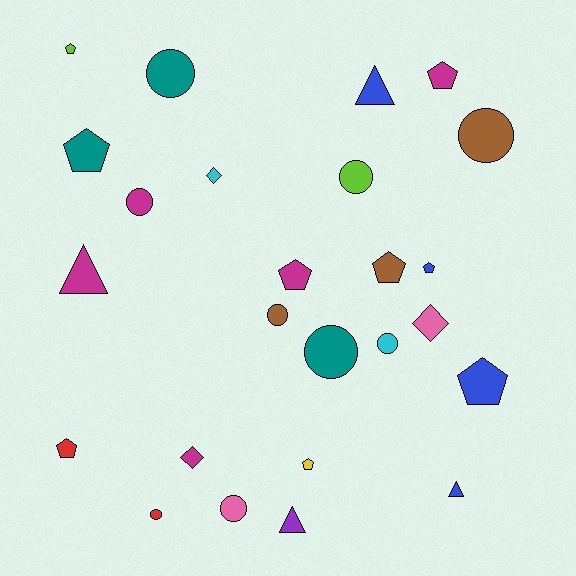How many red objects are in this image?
There are 2 red objects.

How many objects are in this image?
There are 25 objects.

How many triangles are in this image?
There are 4 triangles.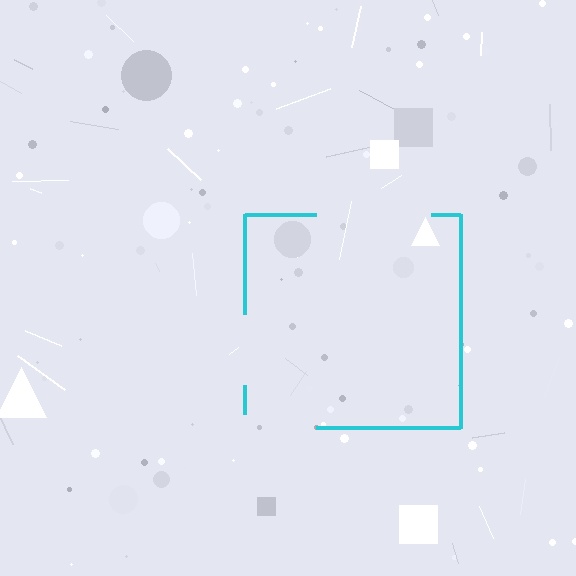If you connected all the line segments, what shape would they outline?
They would outline a square.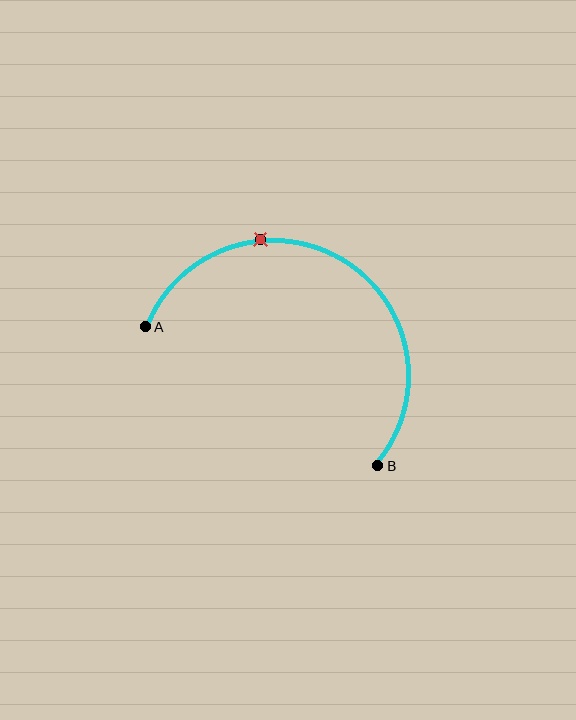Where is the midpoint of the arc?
The arc midpoint is the point on the curve farthest from the straight line joining A and B. It sits above that line.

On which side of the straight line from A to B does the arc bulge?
The arc bulges above the straight line connecting A and B.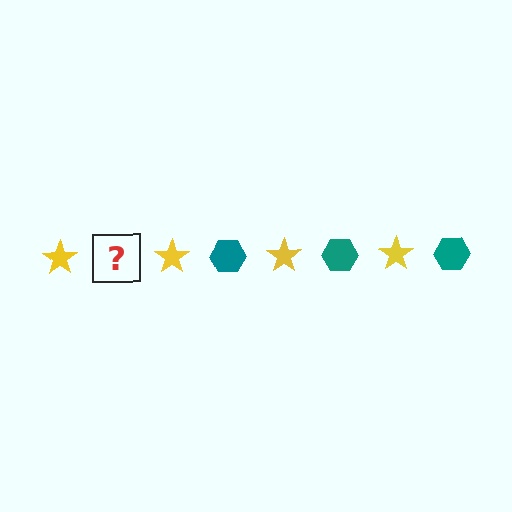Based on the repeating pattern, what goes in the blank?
The blank should be a teal hexagon.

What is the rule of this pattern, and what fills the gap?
The rule is that the pattern alternates between yellow star and teal hexagon. The gap should be filled with a teal hexagon.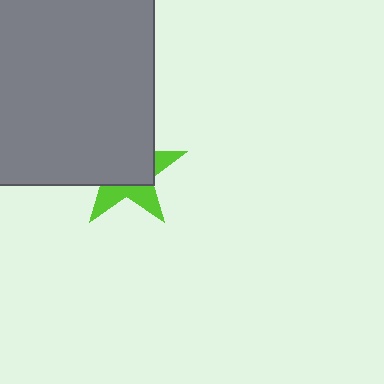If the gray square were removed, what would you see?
You would see the complete lime star.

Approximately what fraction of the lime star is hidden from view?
Roughly 62% of the lime star is hidden behind the gray square.